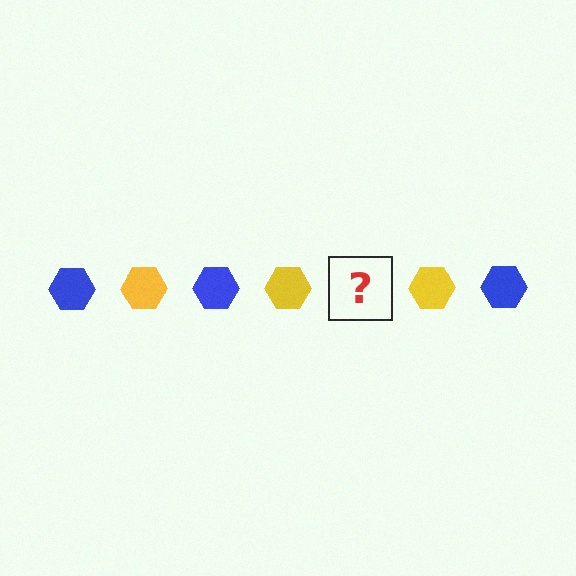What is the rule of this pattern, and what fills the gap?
The rule is that the pattern cycles through blue, yellow hexagons. The gap should be filled with a blue hexagon.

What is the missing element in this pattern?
The missing element is a blue hexagon.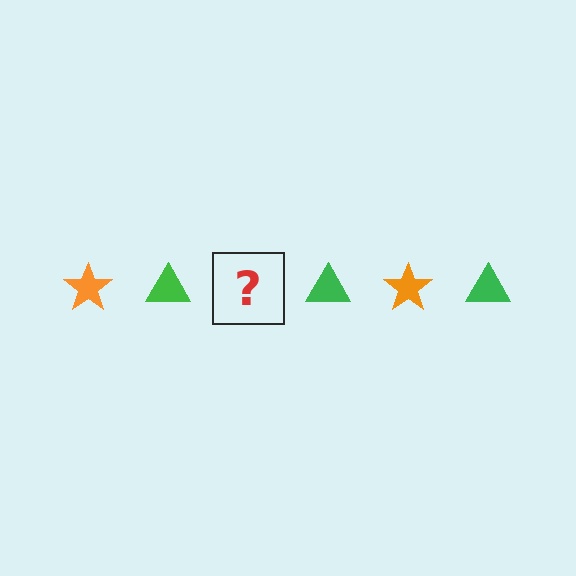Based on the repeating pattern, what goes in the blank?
The blank should be an orange star.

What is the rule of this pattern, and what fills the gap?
The rule is that the pattern alternates between orange star and green triangle. The gap should be filled with an orange star.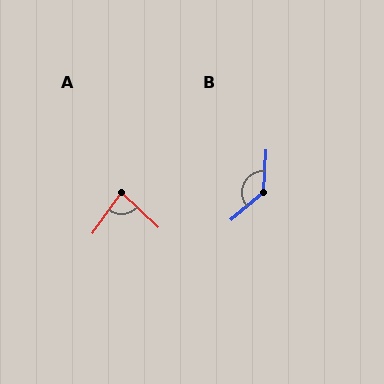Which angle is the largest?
B, at approximately 134 degrees.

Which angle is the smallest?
A, at approximately 82 degrees.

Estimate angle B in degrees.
Approximately 134 degrees.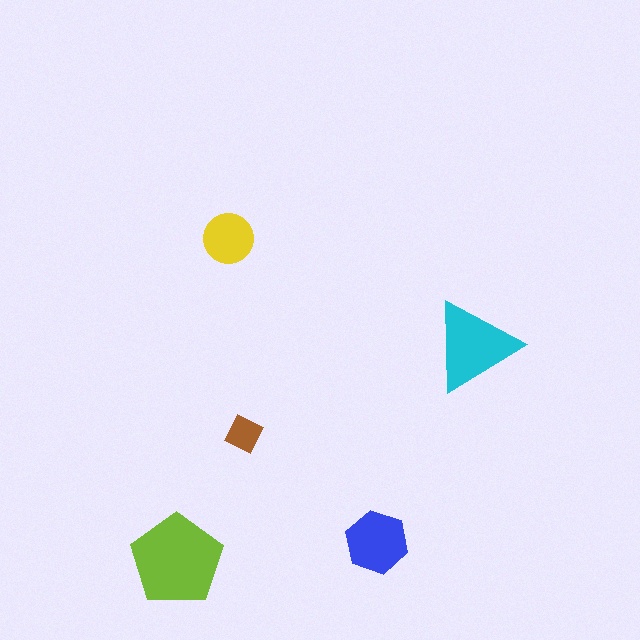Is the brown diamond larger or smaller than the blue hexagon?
Smaller.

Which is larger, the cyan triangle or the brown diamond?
The cyan triangle.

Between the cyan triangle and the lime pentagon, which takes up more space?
The lime pentagon.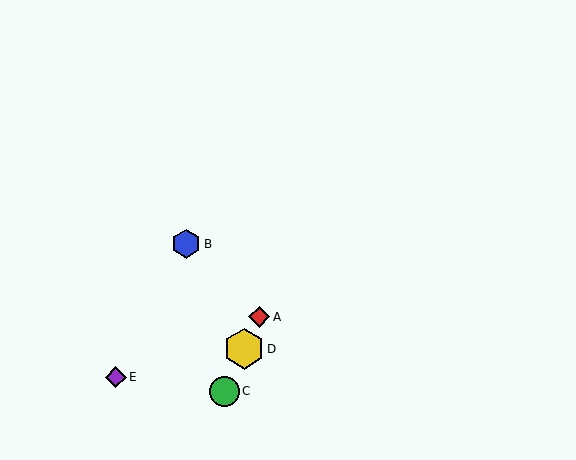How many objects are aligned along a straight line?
3 objects (A, C, D) are aligned along a straight line.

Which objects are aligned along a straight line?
Objects A, C, D are aligned along a straight line.